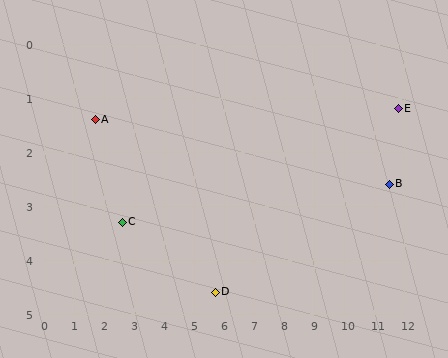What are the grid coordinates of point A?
Point A is at approximately (1.7, 1.4).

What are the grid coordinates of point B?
Point B is at approximately (11.5, 2.6).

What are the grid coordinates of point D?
Point D is at approximately (5.7, 4.6).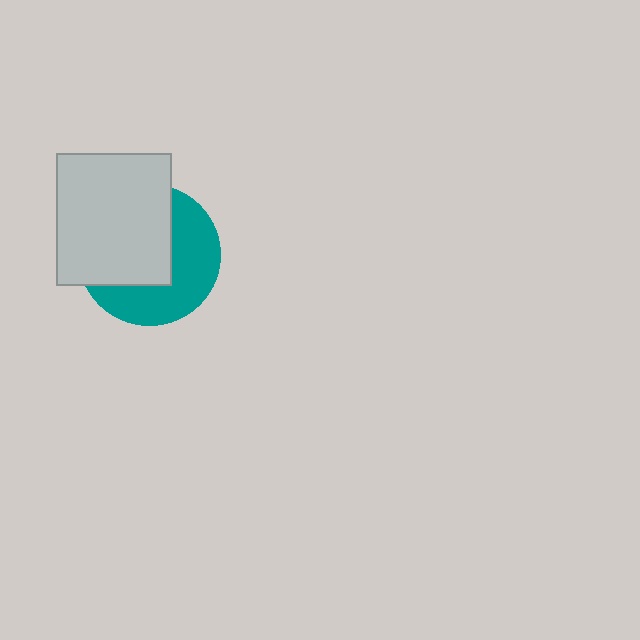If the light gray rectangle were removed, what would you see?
You would see the complete teal circle.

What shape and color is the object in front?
The object in front is a light gray rectangle.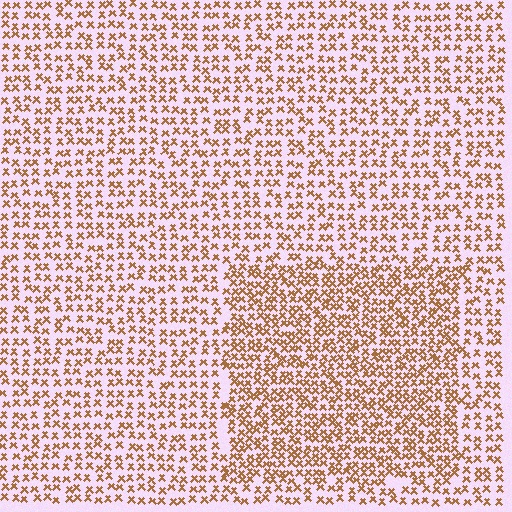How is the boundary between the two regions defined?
The boundary is defined by a change in element density (approximately 1.6x ratio). All elements are the same color, size, and shape.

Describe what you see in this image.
The image contains small brown elements arranged at two different densities. A rectangle-shaped region is visible where the elements are more densely packed than the surrounding area.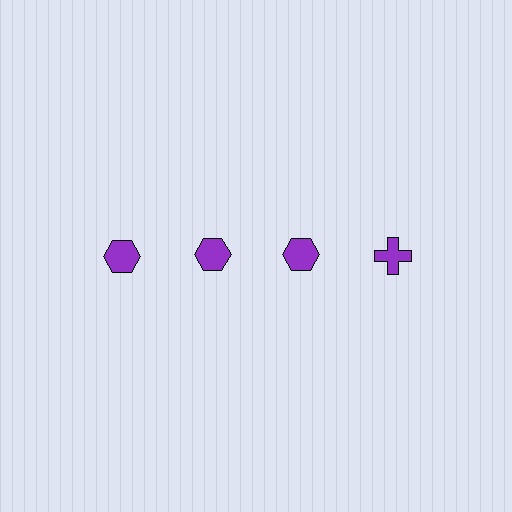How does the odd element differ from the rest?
It has a different shape: cross instead of hexagon.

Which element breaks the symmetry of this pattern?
The purple cross in the top row, second from right column breaks the symmetry. All other shapes are purple hexagons.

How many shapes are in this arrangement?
There are 4 shapes arranged in a grid pattern.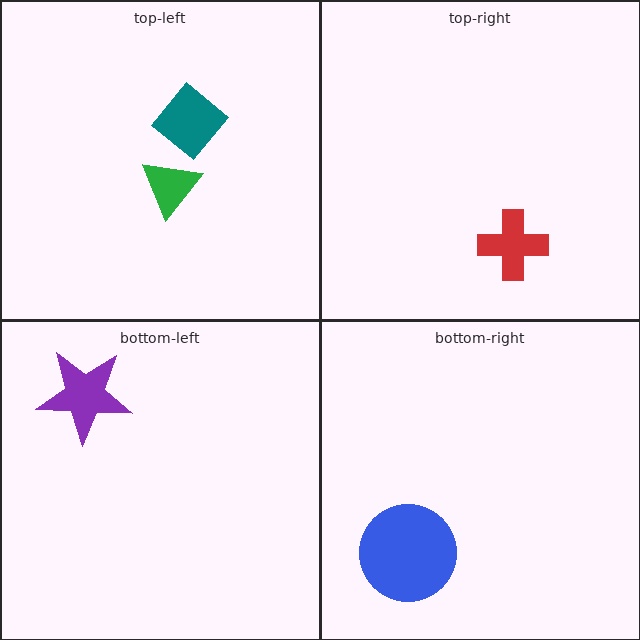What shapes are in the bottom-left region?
The purple star.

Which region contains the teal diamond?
The top-left region.